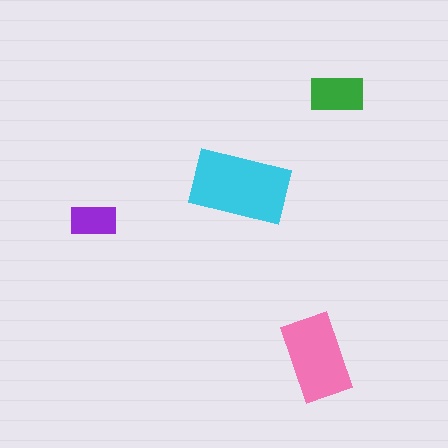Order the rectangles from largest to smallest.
the cyan one, the pink one, the green one, the purple one.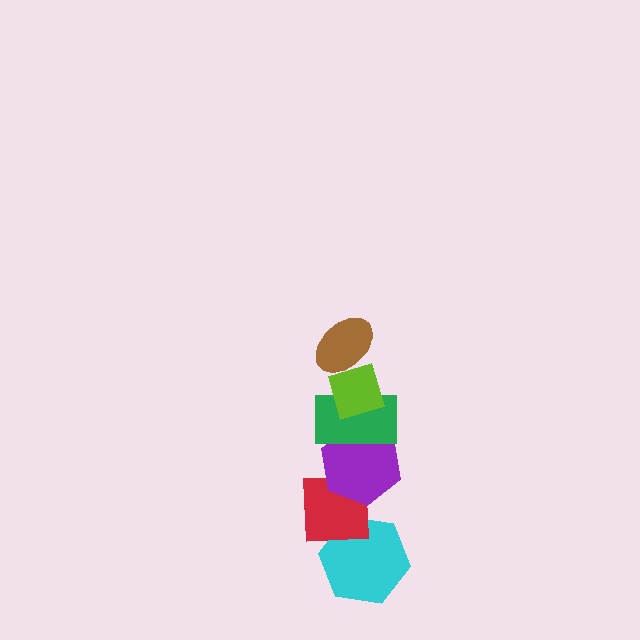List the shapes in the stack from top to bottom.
From top to bottom: the brown ellipse, the lime diamond, the green rectangle, the purple hexagon, the red square, the cyan hexagon.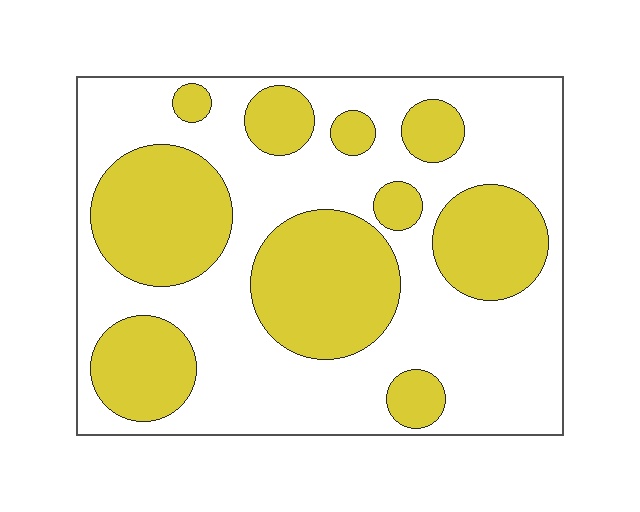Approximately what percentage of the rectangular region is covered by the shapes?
Approximately 40%.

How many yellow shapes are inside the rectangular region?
10.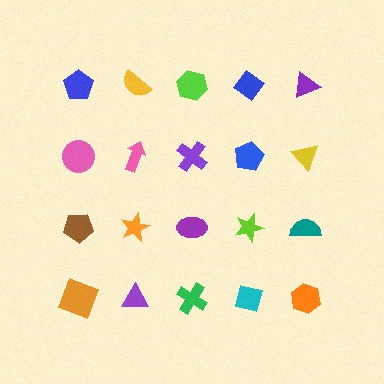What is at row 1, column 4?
A blue diamond.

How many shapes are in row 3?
5 shapes.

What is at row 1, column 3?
A lime hexagon.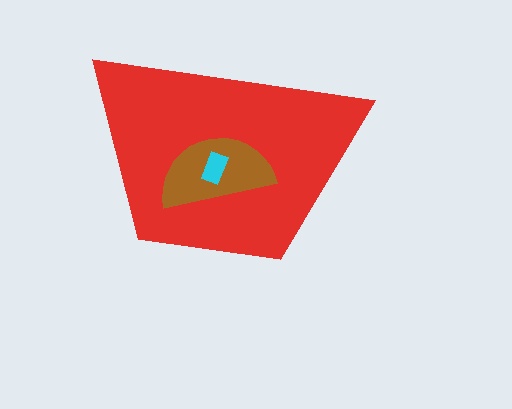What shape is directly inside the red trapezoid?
The brown semicircle.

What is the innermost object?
The cyan rectangle.